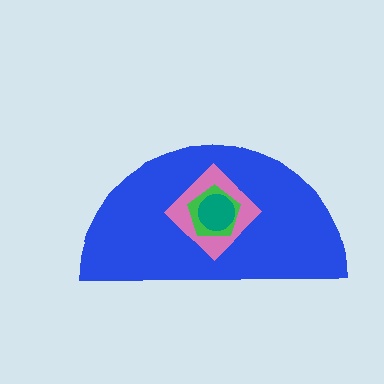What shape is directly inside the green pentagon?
The teal circle.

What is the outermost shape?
The blue semicircle.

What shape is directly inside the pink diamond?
The green pentagon.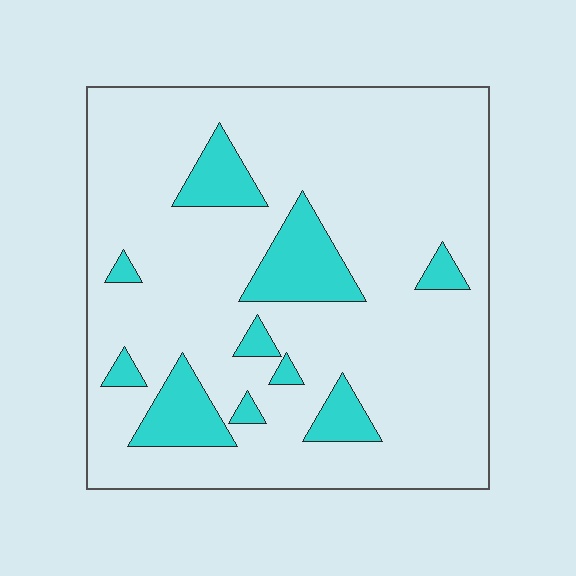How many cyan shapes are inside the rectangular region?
10.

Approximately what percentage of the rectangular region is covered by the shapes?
Approximately 15%.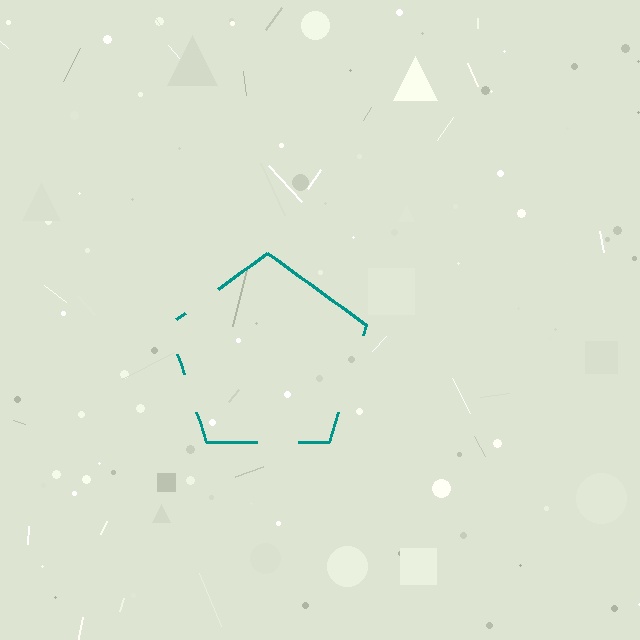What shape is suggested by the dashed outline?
The dashed outline suggests a pentagon.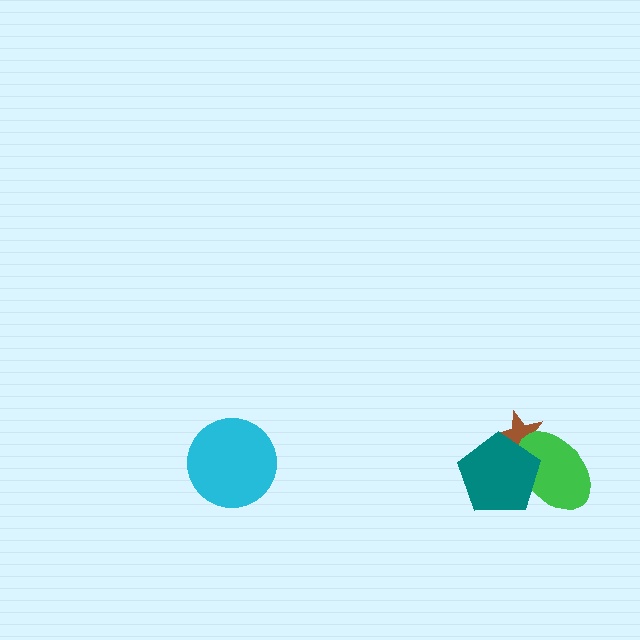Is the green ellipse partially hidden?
Yes, it is partially covered by another shape.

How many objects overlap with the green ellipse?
2 objects overlap with the green ellipse.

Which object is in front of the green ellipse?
The teal pentagon is in front of the green ellipse.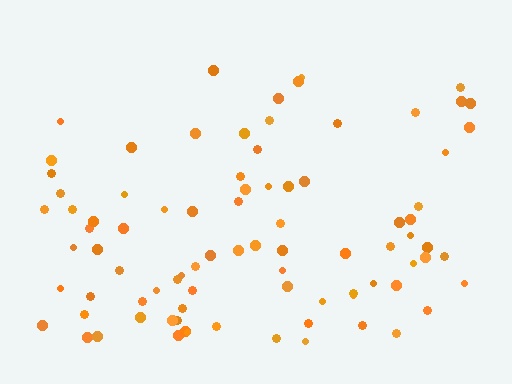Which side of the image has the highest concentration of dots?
The bottom.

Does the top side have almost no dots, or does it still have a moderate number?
Still a moderate number, just noticeably fewer than the bottom.